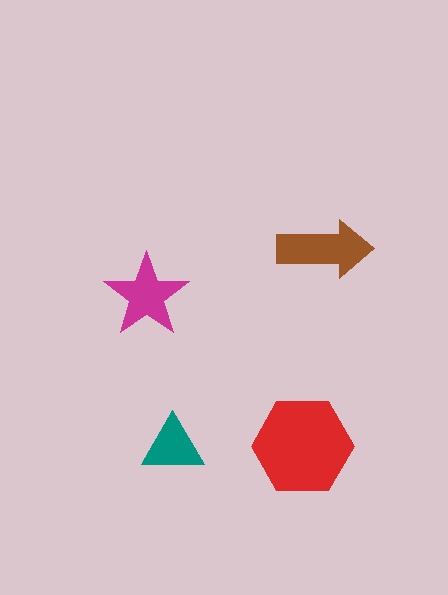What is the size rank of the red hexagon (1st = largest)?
1st.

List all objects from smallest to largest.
The teal triangle, the magenta star, the brown arrow, the red hexagon.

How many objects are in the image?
There are 4 objects in the image.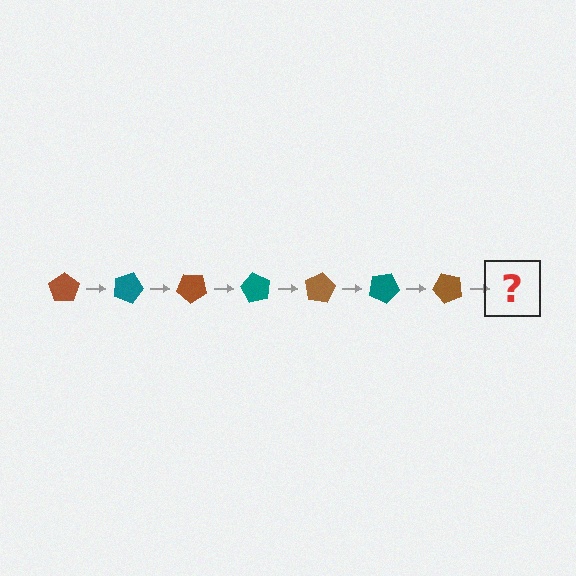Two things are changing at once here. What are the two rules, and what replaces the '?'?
The two rules are that it rotates 20 degrees each step and the color cycles through brown and teal. The '?' should be a teal pentagon, rotated 140 degrees from the start.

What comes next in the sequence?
The next element should be a teal pentagon, rotated 140 degrees from the start.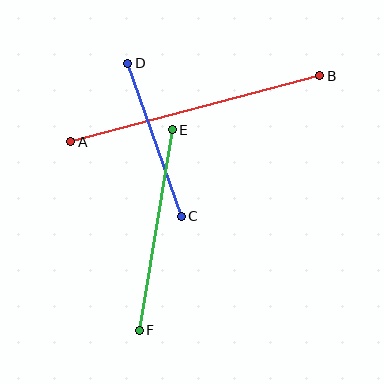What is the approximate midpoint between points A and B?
The midpoint is at approximately (195, 109) pixels.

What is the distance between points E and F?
The distance is approximately 203 pixels.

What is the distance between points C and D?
The distance is approximately 162 pixels.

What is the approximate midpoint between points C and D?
The midpoint is at approximately (154, 140) pixels.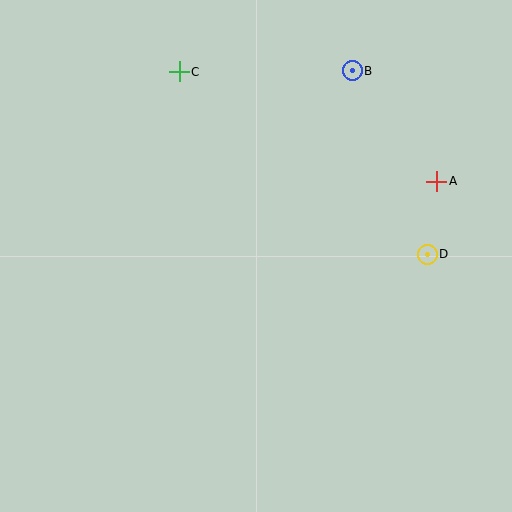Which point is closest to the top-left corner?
Point C is closest to the top-left corner.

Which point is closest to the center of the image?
Point D at (427, 254) is closest to the center.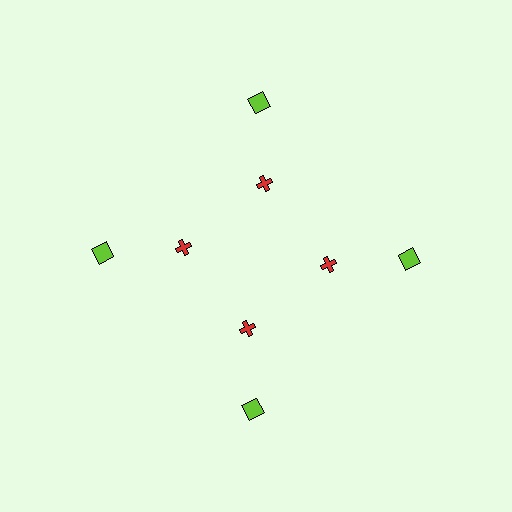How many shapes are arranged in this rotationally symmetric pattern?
There are 8 shapes, arranged in 4 groups of 2.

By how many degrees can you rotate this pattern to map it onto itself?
The pattern maps onto itself every 90 degrees of rotation.